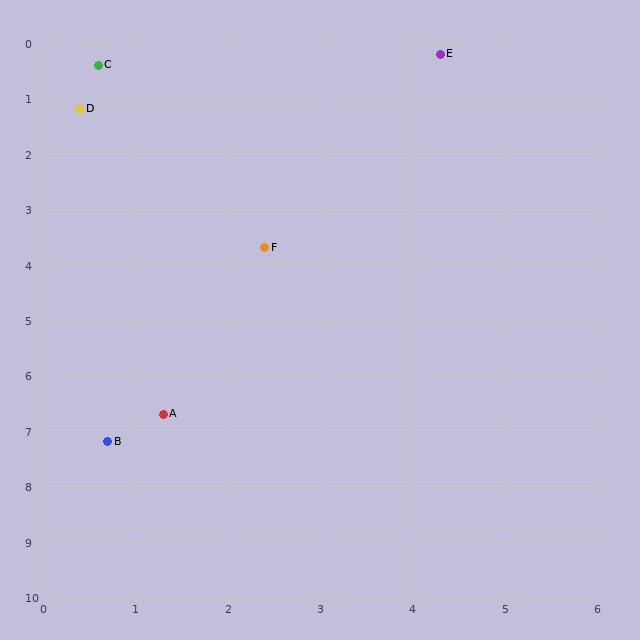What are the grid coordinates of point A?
Point A is at approximately (1.3, 6.7).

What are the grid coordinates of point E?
Point E is at approximately (4.3, 0.2).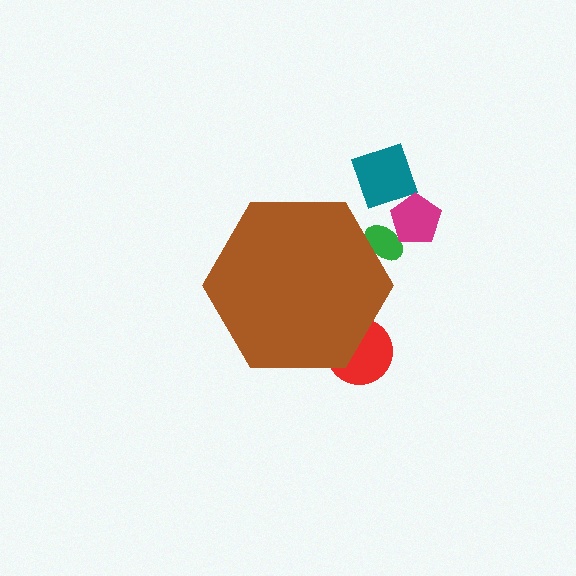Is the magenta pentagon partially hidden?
No, the magenta pentagon is fully visible.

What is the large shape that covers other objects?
A brown hexagon.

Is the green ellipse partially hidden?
Yes, the green ellipse is partially hidden behind the brown hexagon.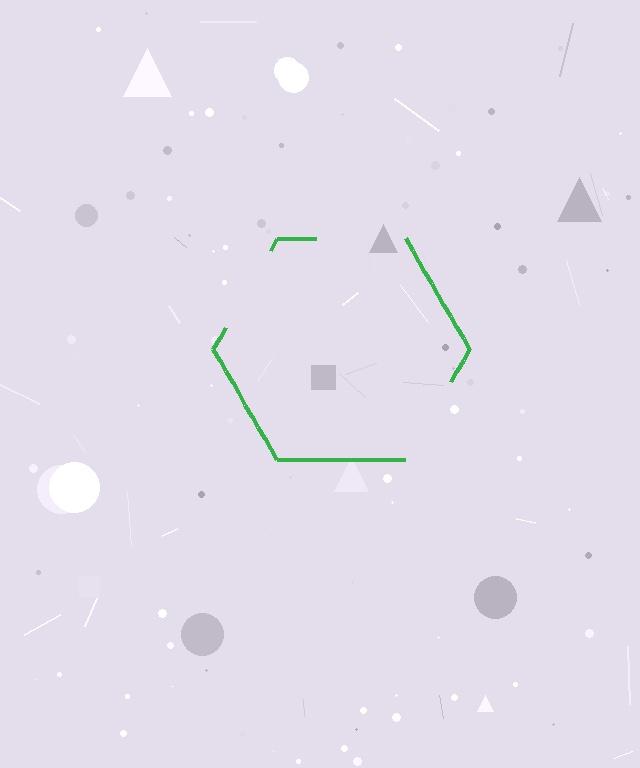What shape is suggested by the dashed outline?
The dashed outline suggests a hexagon.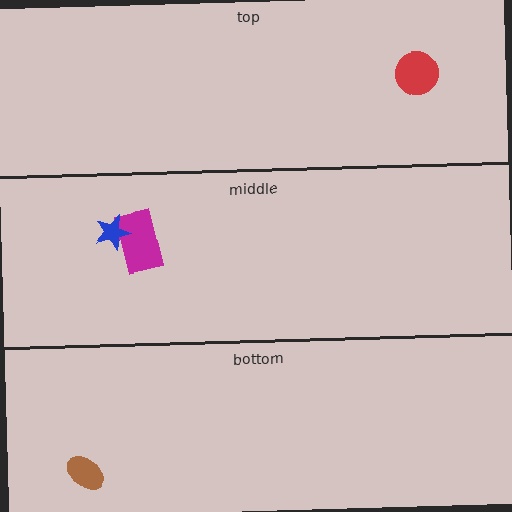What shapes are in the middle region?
The magenta rectangle, the blue star.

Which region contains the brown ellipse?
The bottom region.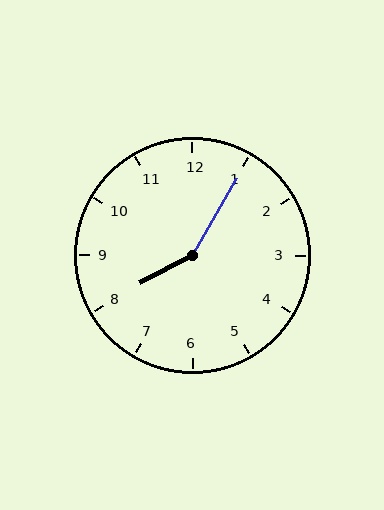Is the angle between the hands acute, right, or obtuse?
It is obtuse.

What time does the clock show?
8:05.